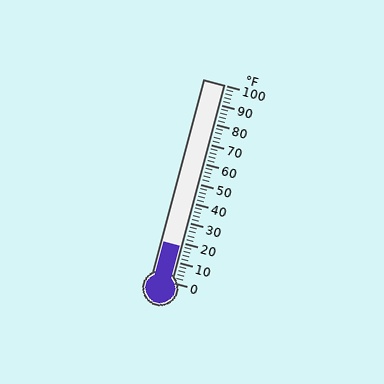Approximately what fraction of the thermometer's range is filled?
The thermometer is filled to approximately 20% of its range.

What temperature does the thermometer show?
The thermometer shows approximately 18°F.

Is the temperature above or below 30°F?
The temperature is below 30°F.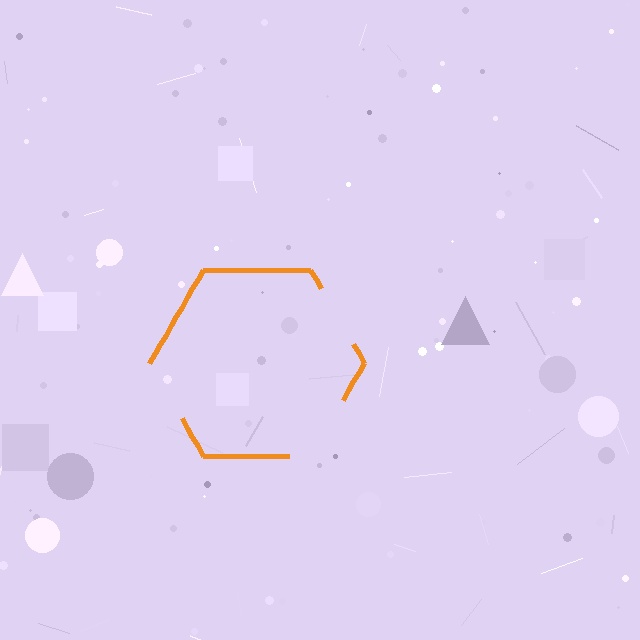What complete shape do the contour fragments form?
The contour fragments form a hexagon.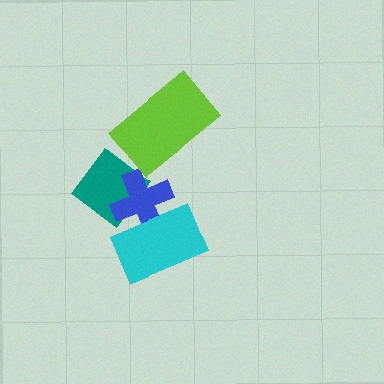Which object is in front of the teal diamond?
The blue cross is in front of the teal diamond.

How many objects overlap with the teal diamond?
1 object overlaps with the teal diamond.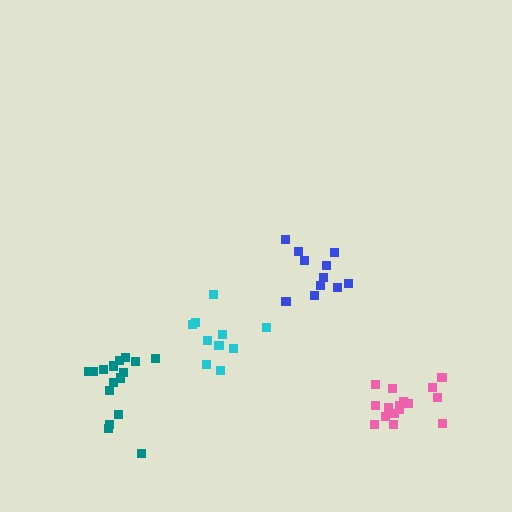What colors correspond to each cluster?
The clusters are colored: cyan, teal, pink, blue.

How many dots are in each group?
Group 1: 10 dots, Group 2: 16 dots, Group 3: 16 dots, Group 4: 11 dots (53 total).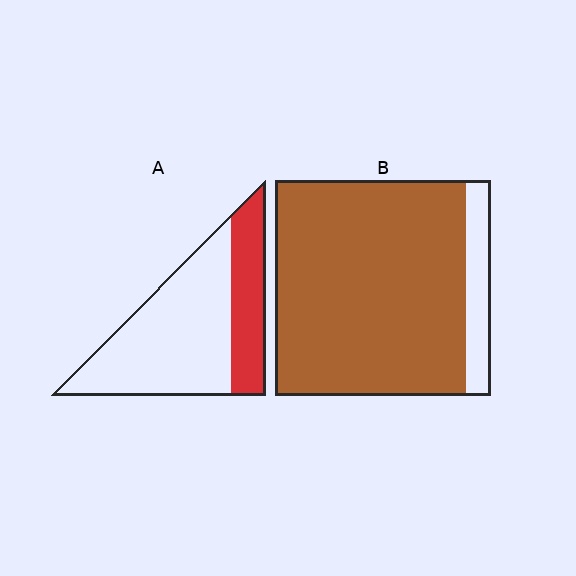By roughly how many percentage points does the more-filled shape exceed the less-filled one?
By roughly 60 percentage points (B over A).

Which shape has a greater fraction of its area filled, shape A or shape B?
Shape B.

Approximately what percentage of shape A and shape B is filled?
A is approximately 30% and B is approximately 90%.